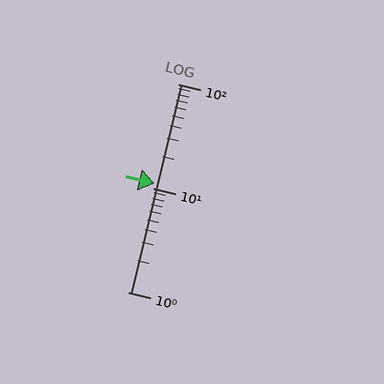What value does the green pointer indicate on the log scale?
The pointer indicates approximately 11.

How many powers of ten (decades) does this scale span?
The scale spans 2 decades, from 1 to 100.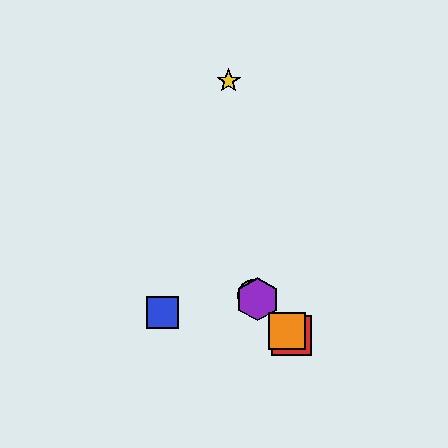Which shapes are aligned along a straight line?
The red square, the green circle, the purple hexagon, the orange square are aligned along a straight line.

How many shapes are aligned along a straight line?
4 shapes (the red square, the green circle, the purple hexagon, the orange square) are aligned along a straight line.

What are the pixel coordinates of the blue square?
The blue square is at (162, 312).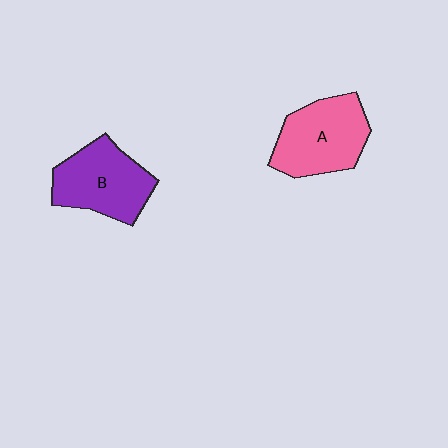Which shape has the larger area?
Shape A (pink).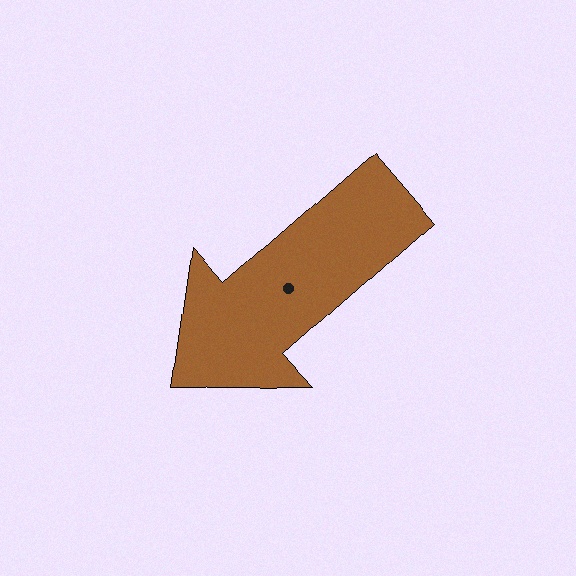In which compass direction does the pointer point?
Southwest.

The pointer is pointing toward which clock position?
Roughly 8 o'clock.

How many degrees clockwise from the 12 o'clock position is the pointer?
Approximately 229 degrees.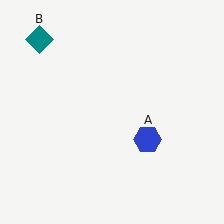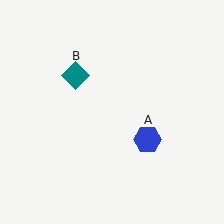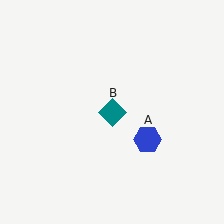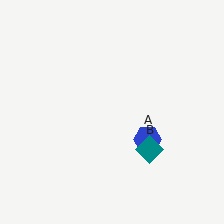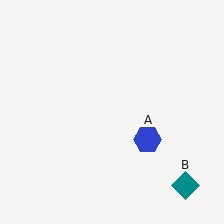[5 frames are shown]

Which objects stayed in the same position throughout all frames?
Blue hexagon (object A) remained stationary.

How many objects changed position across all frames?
1 object changed position: teal diamond (object B).